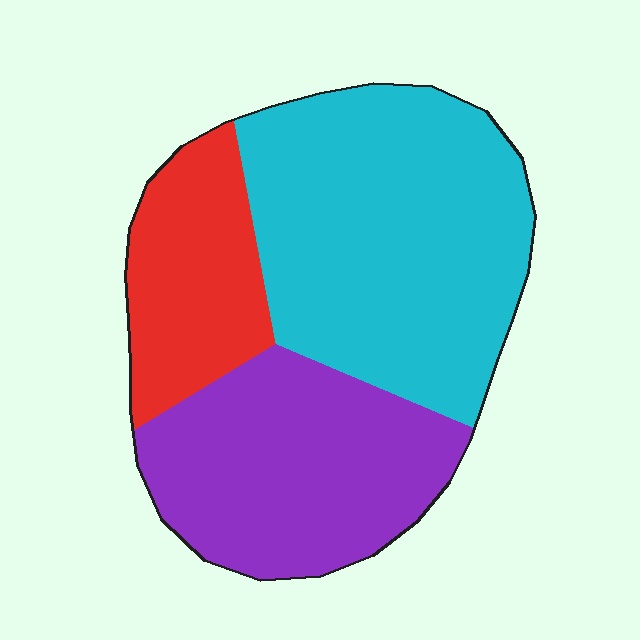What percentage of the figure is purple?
Purple covers 33% of the figure.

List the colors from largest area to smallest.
From largest to smallest: cyan, purple, red.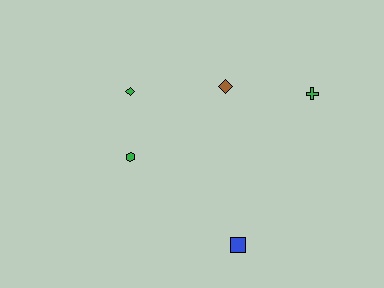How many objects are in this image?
There are 5 objects.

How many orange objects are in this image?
There are no orange objects.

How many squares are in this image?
There is 1 square.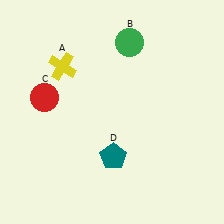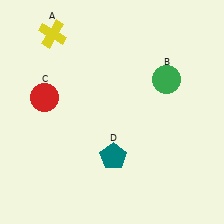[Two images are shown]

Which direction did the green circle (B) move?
The green circle (B) moved down.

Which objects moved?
The objects that moved are: the yellow cross (A), the green circle (B).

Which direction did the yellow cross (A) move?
The yellow cross (A) moved up.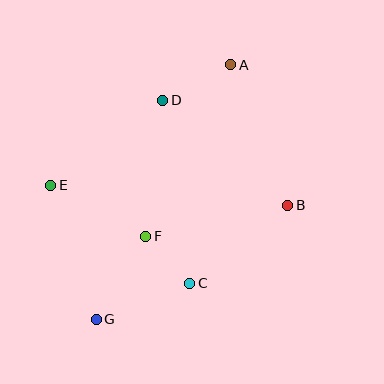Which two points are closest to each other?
Points C and F are closest to each other.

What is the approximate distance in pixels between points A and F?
The distance between A and F is approximately 192 pixels.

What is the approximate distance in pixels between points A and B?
The distance between A and B is approximately 152 pixels.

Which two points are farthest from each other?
Points A and G are farthest from each other.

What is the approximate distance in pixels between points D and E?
The distance between D and E is approximately 141 pixels.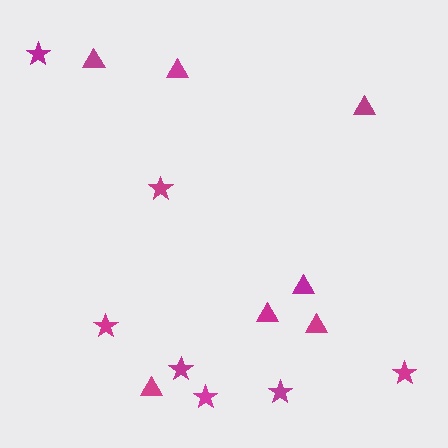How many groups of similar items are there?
There are 2 groups: one group of stars (7) and one group of triangles (7).